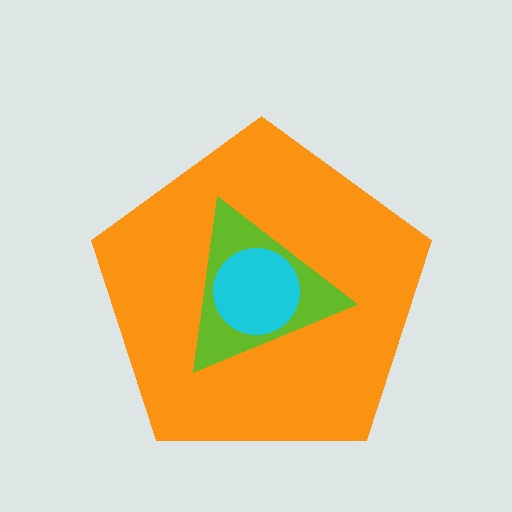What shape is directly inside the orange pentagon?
The lime triangle.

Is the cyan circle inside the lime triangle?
Yes.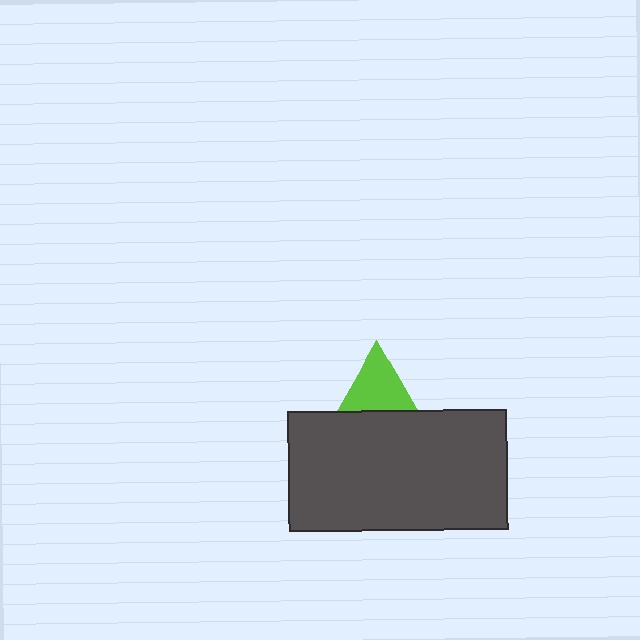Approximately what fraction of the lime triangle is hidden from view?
Roughly 58% of the lime triangle is hidden behind the dark gray rectangle.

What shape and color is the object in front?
The object in front is a dark gray rectangle.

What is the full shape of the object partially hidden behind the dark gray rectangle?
The partially hidden object is a lime triangle.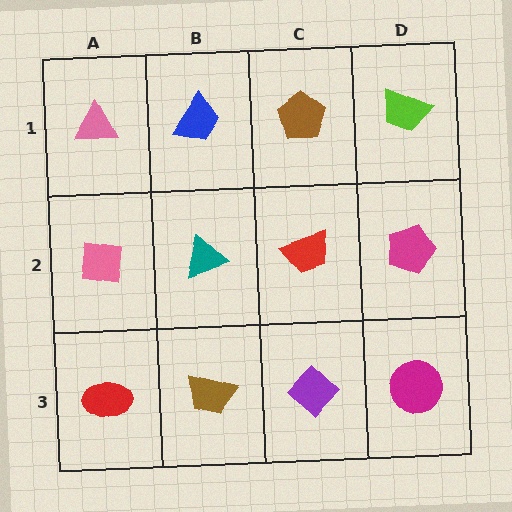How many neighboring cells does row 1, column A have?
2.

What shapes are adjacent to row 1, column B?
A teal triangle (row 2, column B), a pink triangle (row 1, column A), a brown pentagon (row 1, column C).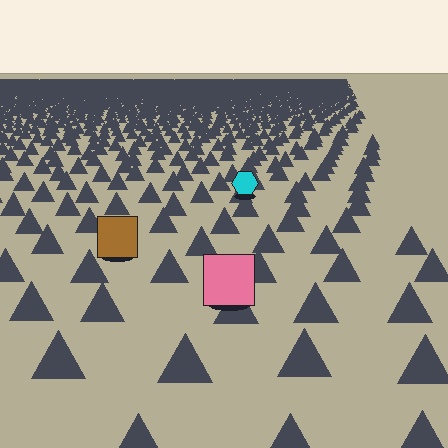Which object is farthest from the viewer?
The cyan hexagon is farthest from the viewer. It appears smaller and the ground texture around it is denser.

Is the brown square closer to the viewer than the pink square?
No. The pink square is closer — you can tell from the texture gradient: the ground texture is coarser near it.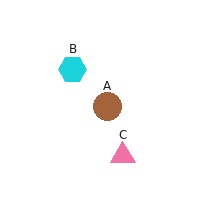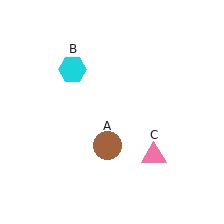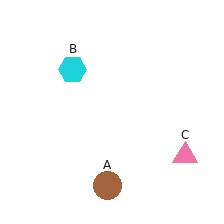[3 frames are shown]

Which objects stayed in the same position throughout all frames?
Cyan hexagon (object B) remained stationary.